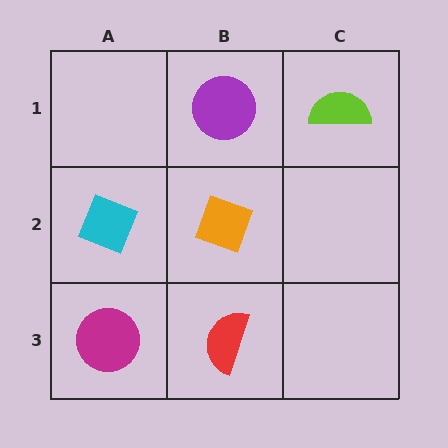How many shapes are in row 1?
2 shapes.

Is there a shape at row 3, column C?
No, that cell is empty.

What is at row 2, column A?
A cyan diamond.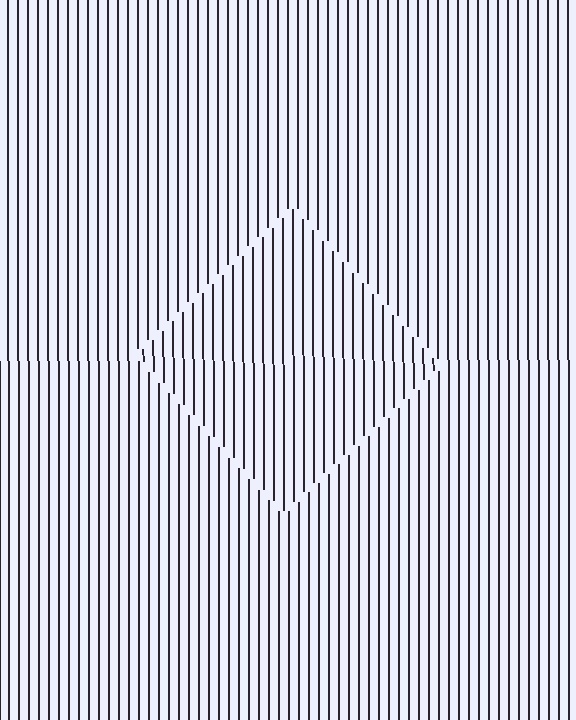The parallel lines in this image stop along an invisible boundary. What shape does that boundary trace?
An illusory square. The interior of the shape contains the same grating, shifted by half a period — the contour is defined by the phase discontinuity where line-ends from the inner and outer gratings abut.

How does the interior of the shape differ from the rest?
The interior of the shape contains the same grating, shifted by half a period — the contour is defined by the phase discontinuity where line-ends from the inner and outer gratings abut.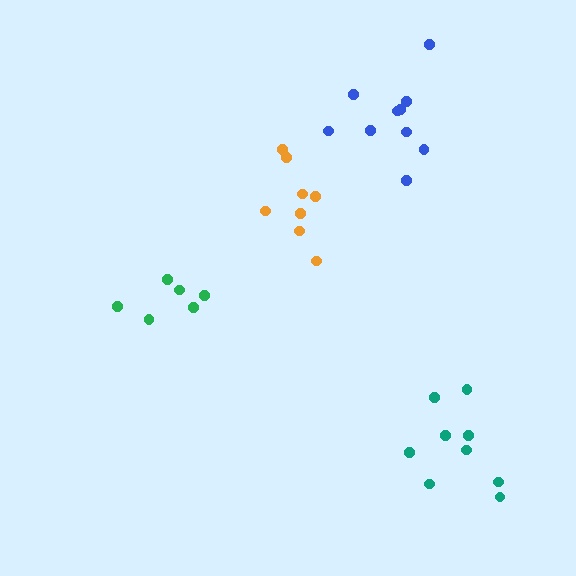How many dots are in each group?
Group 1: 8 dots, Group 2: 10 dots, Group 3: 6 dots, Group 4: 9 dots (33 total).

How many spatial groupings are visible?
There are 4 spatial groupings.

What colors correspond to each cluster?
The clusters are colored: orange, blue, green, teal.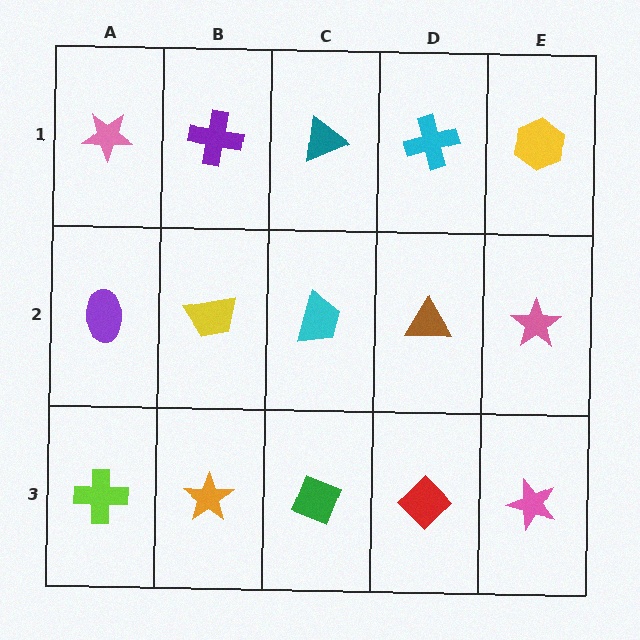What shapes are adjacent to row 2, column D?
A cyan cross (row 1, column D), a red diamond (row 3, column D), a cyan trapezoid (row 2, column C), a pink star (row 2, column E).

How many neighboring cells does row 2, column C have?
4.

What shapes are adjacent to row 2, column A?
A pink star (row 1, column A), a lime cross (row 3, column A), a yellow trapezoid (row 2, column B).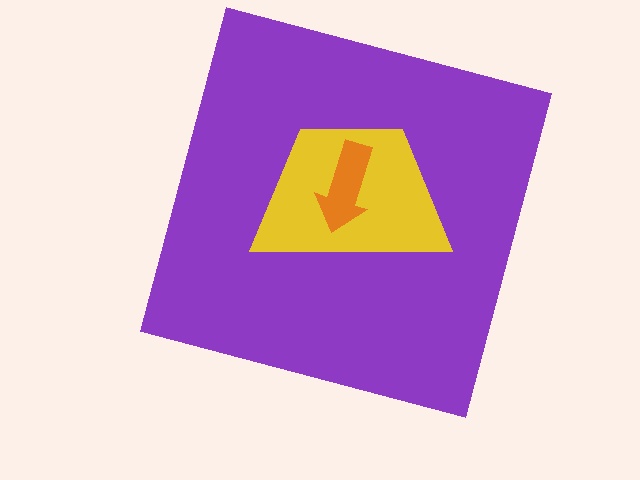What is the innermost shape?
The orange arrow.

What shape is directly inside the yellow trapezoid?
The orange arrow.